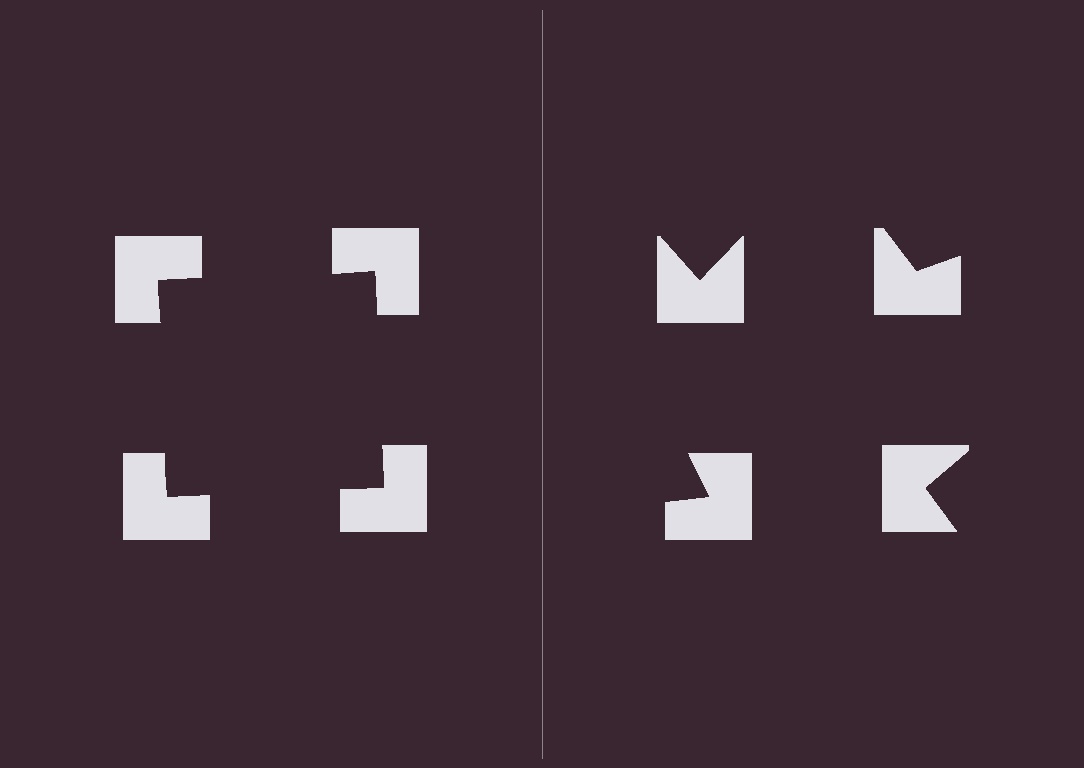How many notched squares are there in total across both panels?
8 — 4 on each side.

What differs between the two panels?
The notched squares are positioned identically on both sides; only the wedge orientations differ. On the left they align to a square; on the right they are misaligned.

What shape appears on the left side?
An illusory square.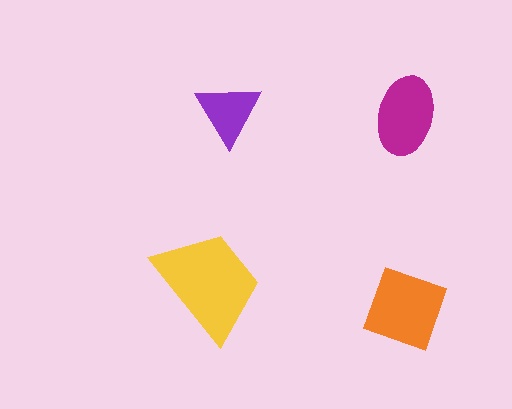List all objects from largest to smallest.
The yellow trapezoid, the orange square, the magenta ellipse, the purple triangle.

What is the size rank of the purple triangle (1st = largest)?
4th.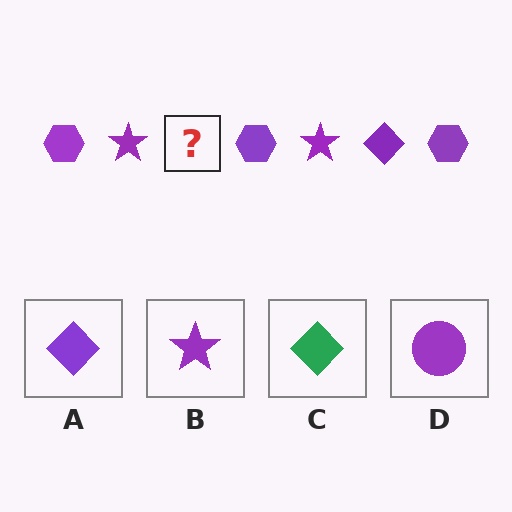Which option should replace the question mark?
Option A.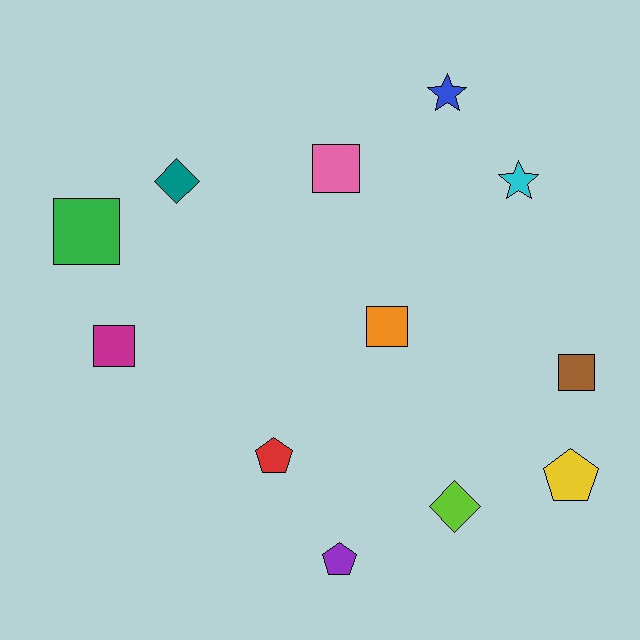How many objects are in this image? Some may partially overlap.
There are 12 objects.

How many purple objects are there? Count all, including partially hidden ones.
There is 1 purple object.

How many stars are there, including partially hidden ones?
There are 2 stars.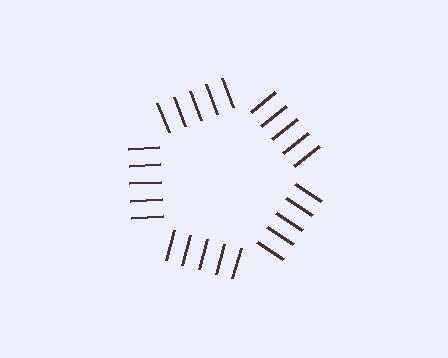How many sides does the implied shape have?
5 sides — the line-ends trace a pentagon.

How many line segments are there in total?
25 — 5 along each of the 5 edges.